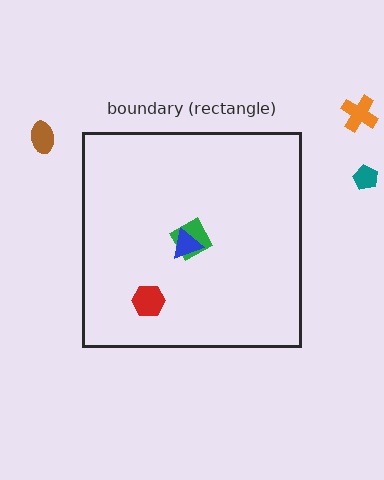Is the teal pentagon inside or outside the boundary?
Outside.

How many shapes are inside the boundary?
3 inside, 3 outside.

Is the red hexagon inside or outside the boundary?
Inside.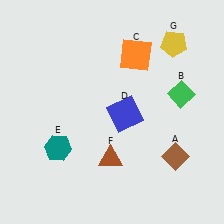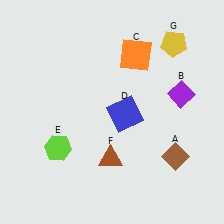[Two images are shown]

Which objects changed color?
B changed from green to purple. E changed from teal to lime.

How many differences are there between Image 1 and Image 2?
There are 2 differences between the two images.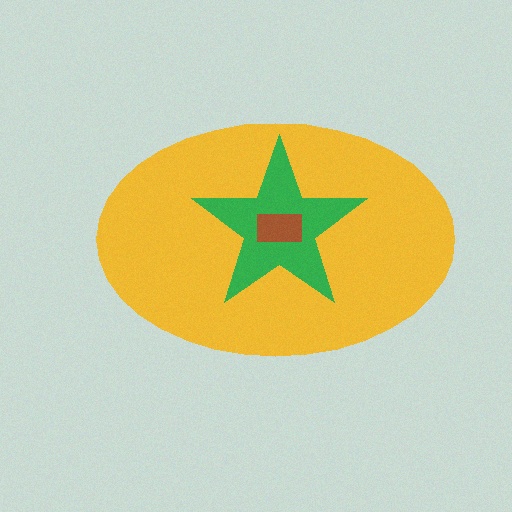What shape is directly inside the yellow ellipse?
The green star.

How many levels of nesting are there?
3.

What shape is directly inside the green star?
The brown rectangle.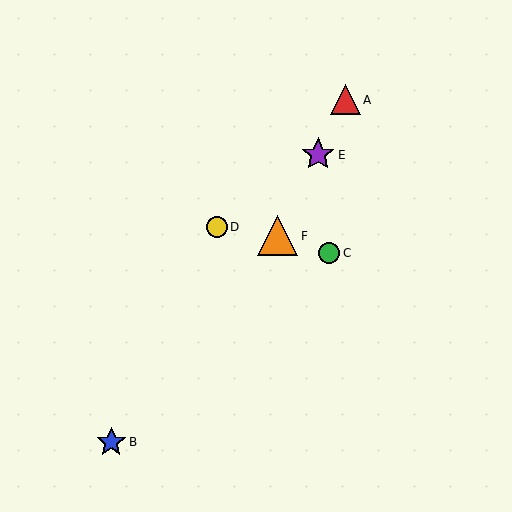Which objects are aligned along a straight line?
Objects A, E, F are aligned along a straight line.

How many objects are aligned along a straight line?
3 objects (A, E, F) are aligned along a straight line.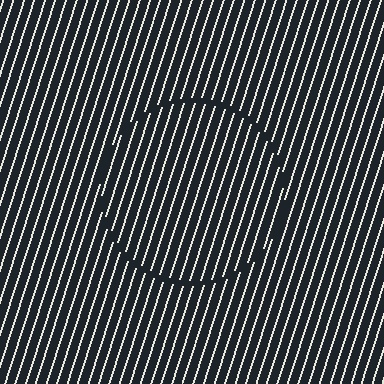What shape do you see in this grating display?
An illusory circle. The interior of the shape contains the same grating, shifted by half a period — the contour is defined by the phase discontinuity where line-ends from the inner and outer gratings abut.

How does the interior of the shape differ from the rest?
The interior of the shape contains the same grating, shifted by half a period — the contour is defined by the phase discontinuity where line-ends from the inner and outer gratings abut.